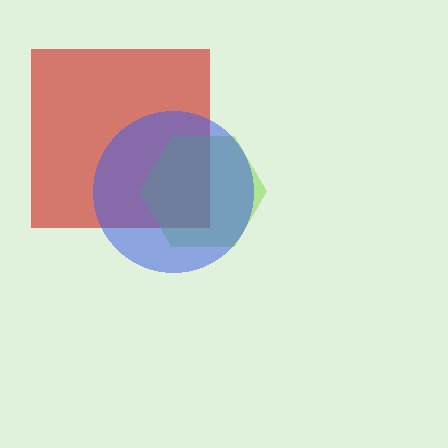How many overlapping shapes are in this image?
There are 3 overlapping shapes in the image.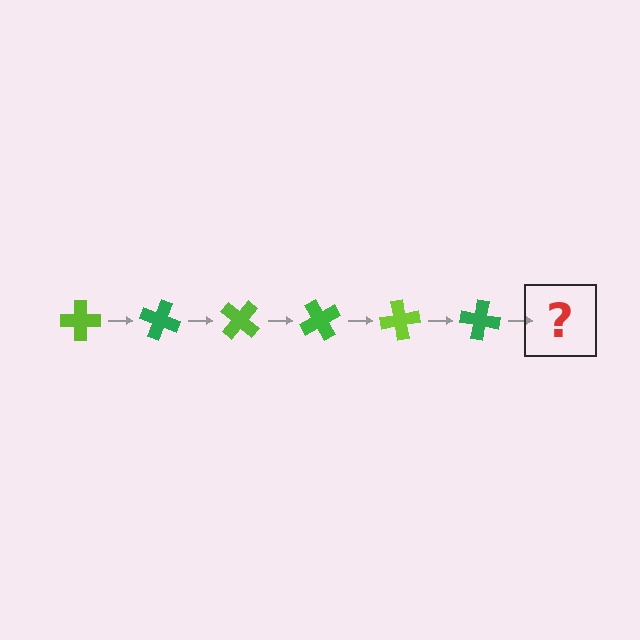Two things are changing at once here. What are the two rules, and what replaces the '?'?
The two rules are that it rotates 20 degrees each step and the color cycles through lime and green. The '?' should be a lime cross, rotated 120 degrees from the start.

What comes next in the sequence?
The next element should be a lime cross, rotated 120 degrees from the start.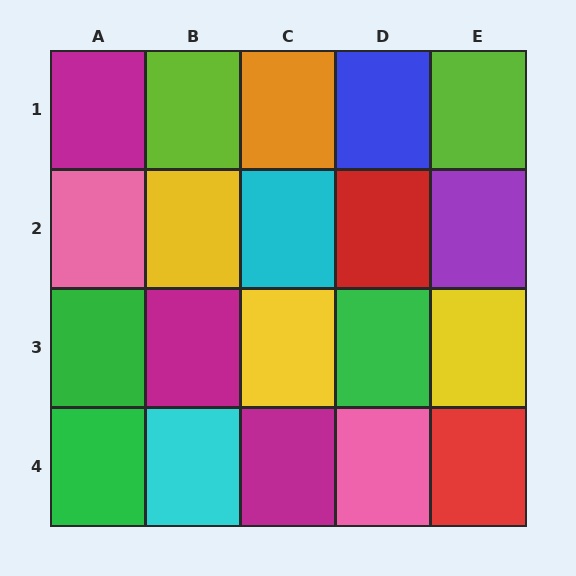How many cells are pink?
2 cells are pink.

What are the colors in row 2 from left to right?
Pink, yellow, cyan, red, purple.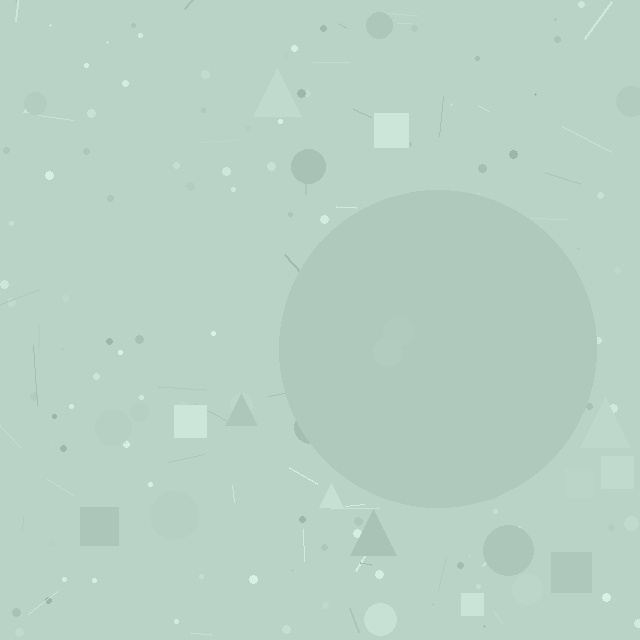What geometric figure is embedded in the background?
A circle is embedded in the background.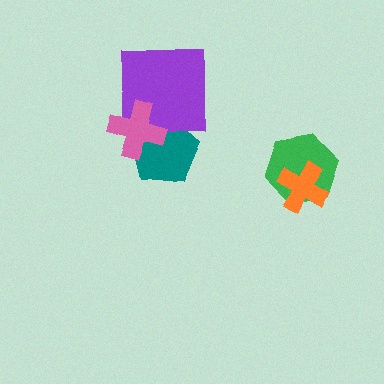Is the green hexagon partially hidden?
Yes, it is partially covered by another shape.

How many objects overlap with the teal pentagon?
2 objects overlap with the teal pentagon.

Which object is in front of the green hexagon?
The orange cross is in front of the green hexagon.